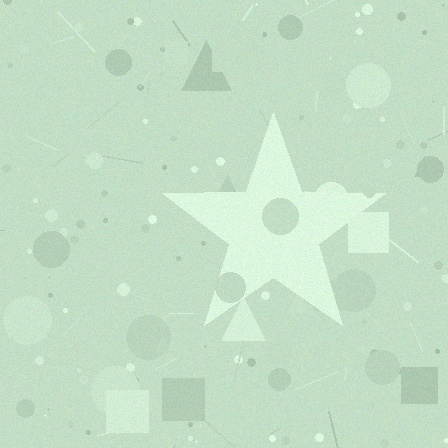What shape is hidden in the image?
A star is hidden in the image.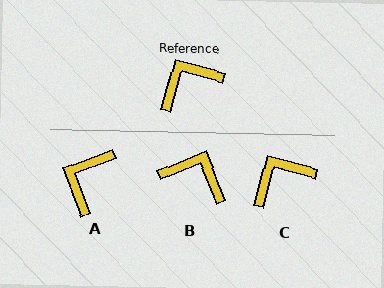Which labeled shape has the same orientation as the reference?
C.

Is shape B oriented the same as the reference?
No, it is off by about 53 degrees.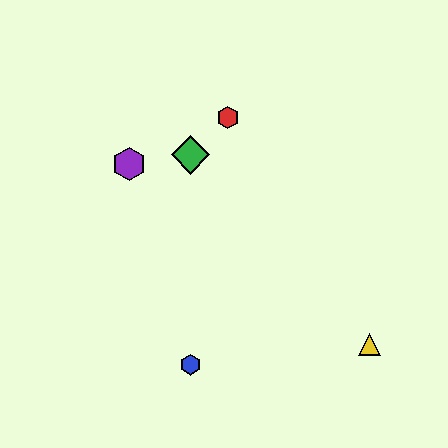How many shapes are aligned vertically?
2 shapes (the blue hexagon, the green diamond) are aligned vertically.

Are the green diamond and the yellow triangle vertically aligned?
No, the green diamond is at x≈190 and the yellow triangle is at x≈369.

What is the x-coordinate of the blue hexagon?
The blue hexagon is at x≈190.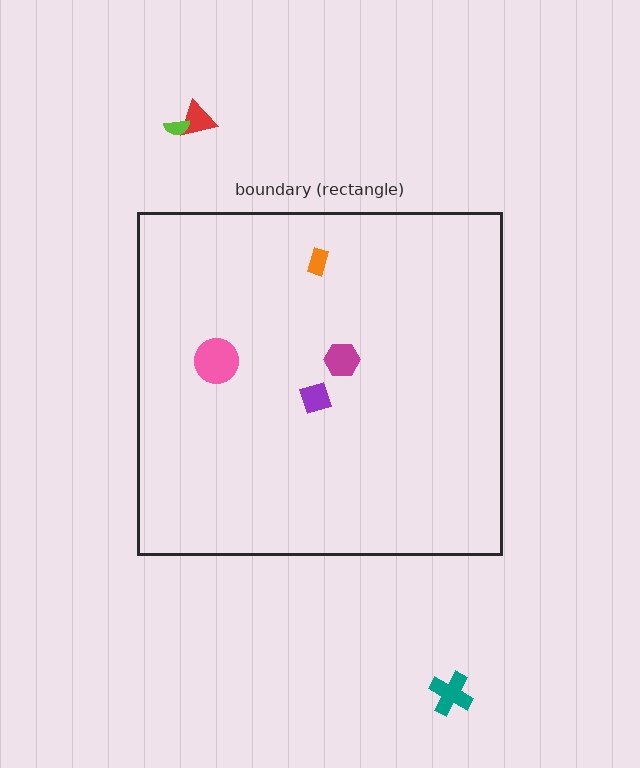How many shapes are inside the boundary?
4 inside, 3 outside.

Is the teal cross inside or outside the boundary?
Outside.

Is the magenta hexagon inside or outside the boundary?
Inside.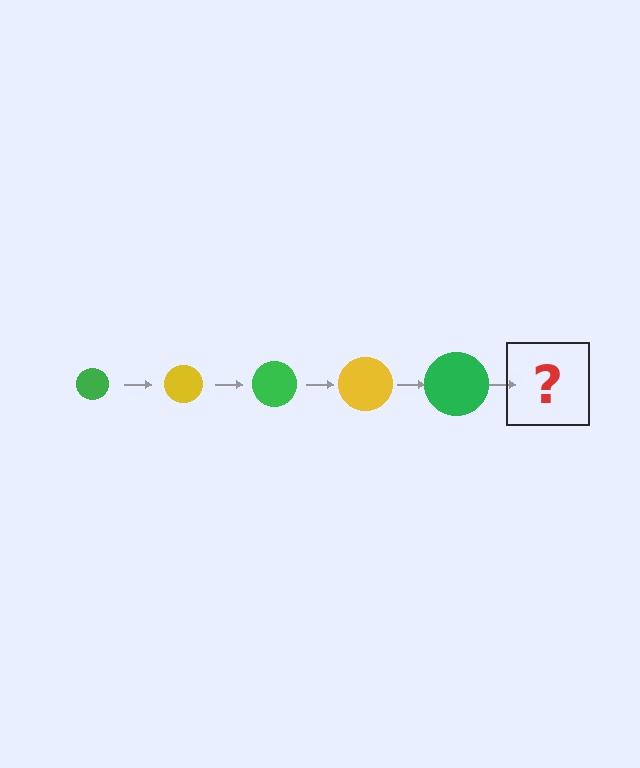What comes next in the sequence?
The next element should be a yellow circle, larger than the previous one.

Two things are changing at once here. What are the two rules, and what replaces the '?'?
The two rules are that the circle grows larger each step and the color cycles through green and yellow. The '?' should be a yellow circle, larger than the previous one.